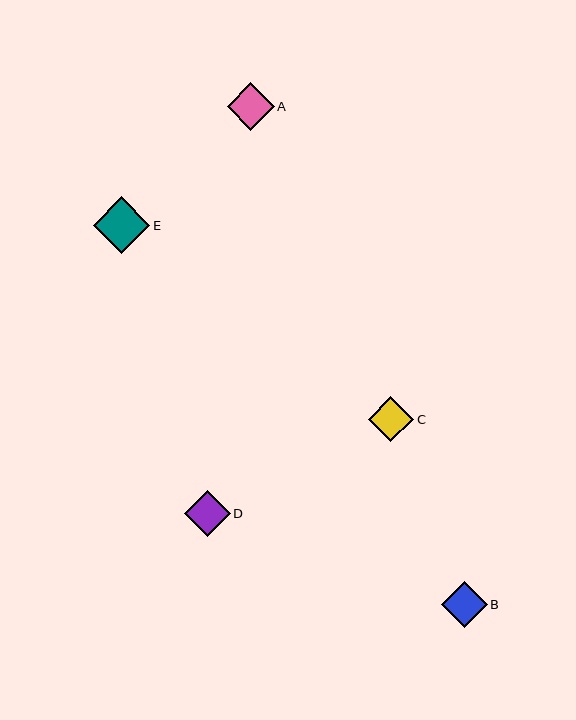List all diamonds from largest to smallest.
From largest to smallest: E, A, B, D, C.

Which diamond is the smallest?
Diamond C is the smallest with a size of approximately 45 pixels.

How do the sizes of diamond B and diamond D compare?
Diamond B and diamond D are approximately the same size.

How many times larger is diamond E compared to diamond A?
Diamond E is approximately 1.2 times the size of diamond A.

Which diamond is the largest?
Diamond E is the largest with a size of approximately 57 pixels.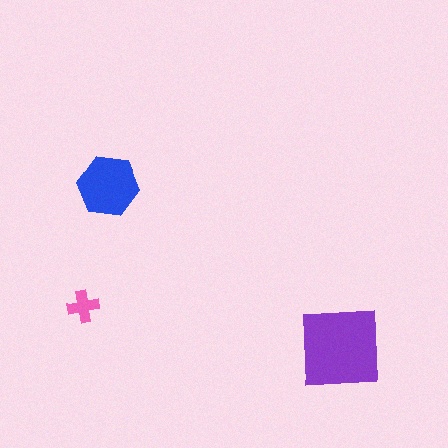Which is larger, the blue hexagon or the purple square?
The purple square.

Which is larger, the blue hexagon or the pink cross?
The blue hexagon.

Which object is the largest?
The purple square.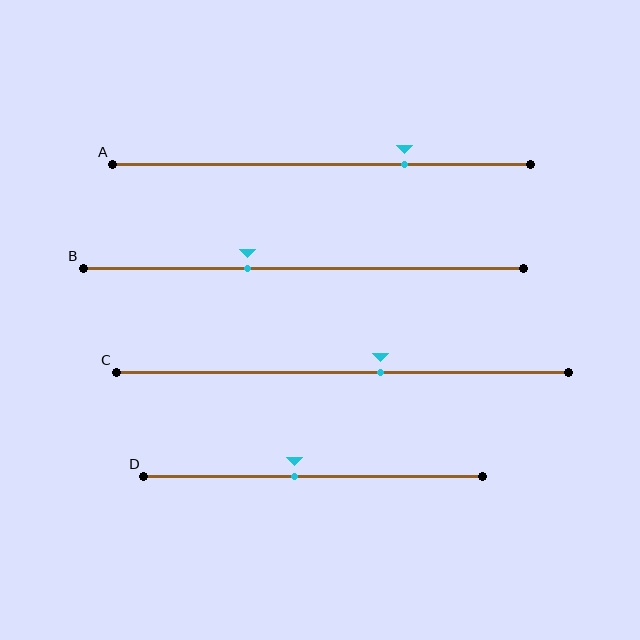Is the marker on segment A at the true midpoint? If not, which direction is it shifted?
No, the marker on segment A is shifted to the right by about 20% of the segment length.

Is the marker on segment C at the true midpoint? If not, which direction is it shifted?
No, the marker on segment C is shifted to the right by about 8% of the segment length.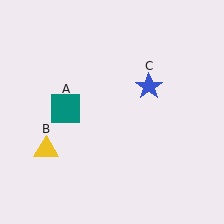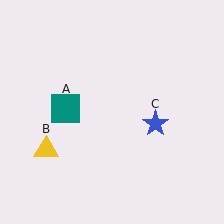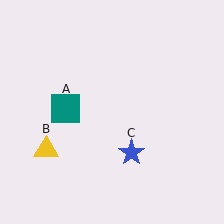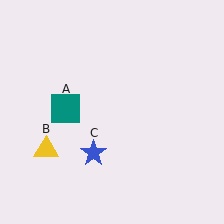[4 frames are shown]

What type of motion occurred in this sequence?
The blue star (object C) rotated clockwise around the center of the scene.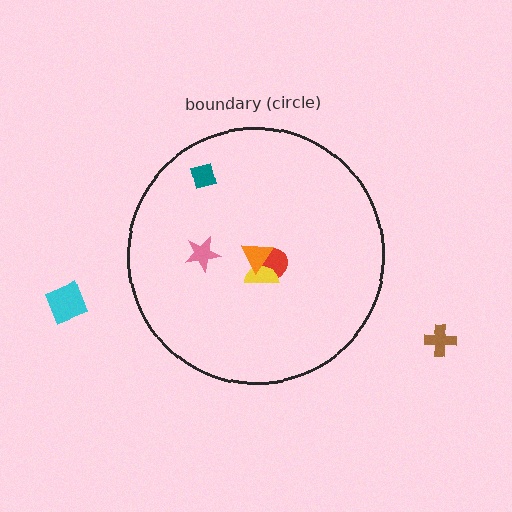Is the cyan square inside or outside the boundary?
Outside.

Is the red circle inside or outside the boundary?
Inside.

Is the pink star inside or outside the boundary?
Inside.